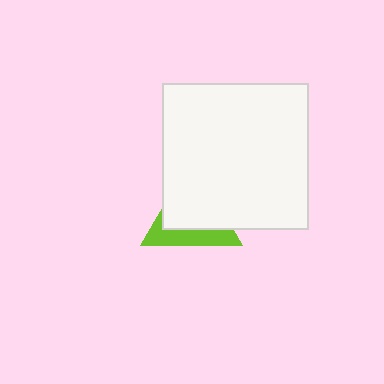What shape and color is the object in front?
The object in front is a white square.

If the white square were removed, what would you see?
You would see the complete lime triangle.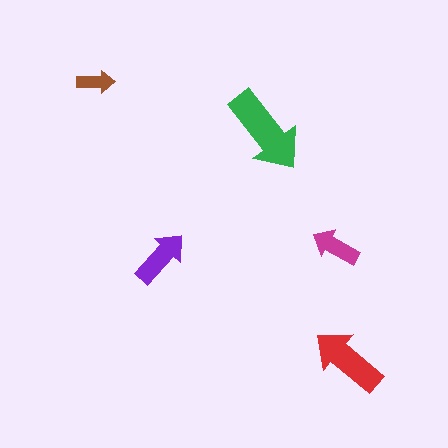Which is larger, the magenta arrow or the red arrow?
The red one.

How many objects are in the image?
There are 5 objects in the image.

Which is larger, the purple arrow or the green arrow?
The green one.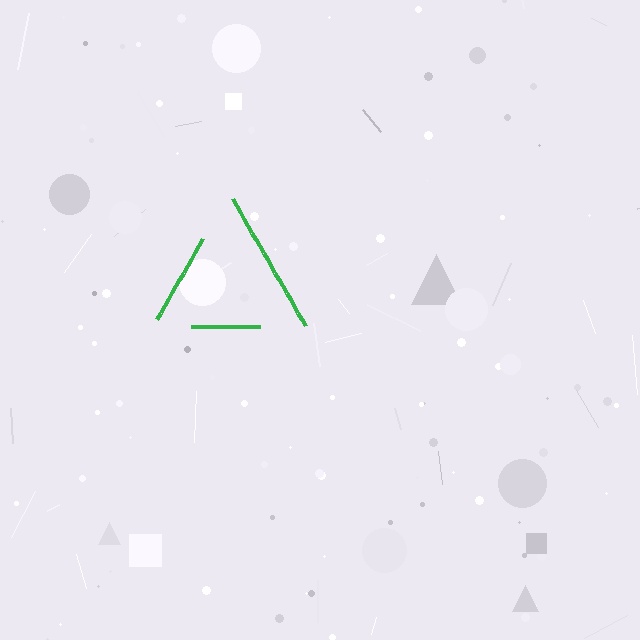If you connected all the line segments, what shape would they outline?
They would outline a triangle.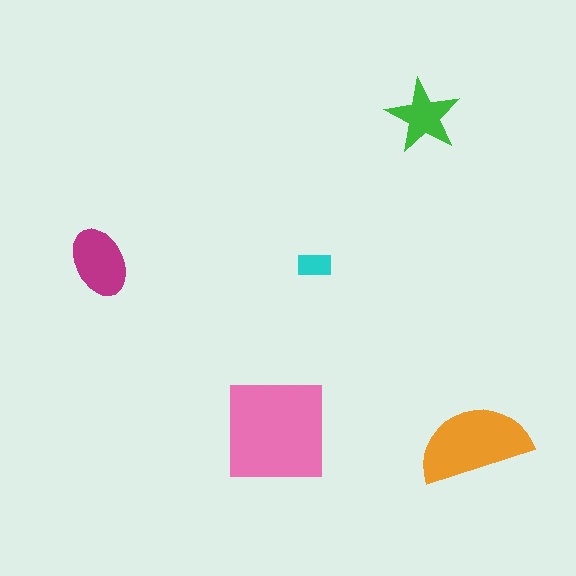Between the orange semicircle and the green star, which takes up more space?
The orange semicircle.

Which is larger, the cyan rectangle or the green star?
The green star.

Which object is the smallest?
The cyan rectangle.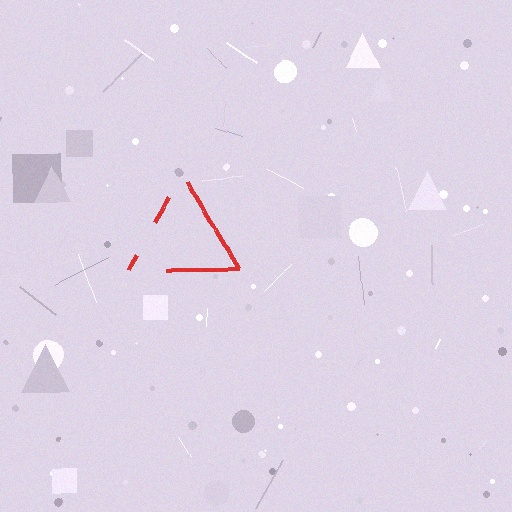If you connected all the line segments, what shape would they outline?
They would outline a triangle.